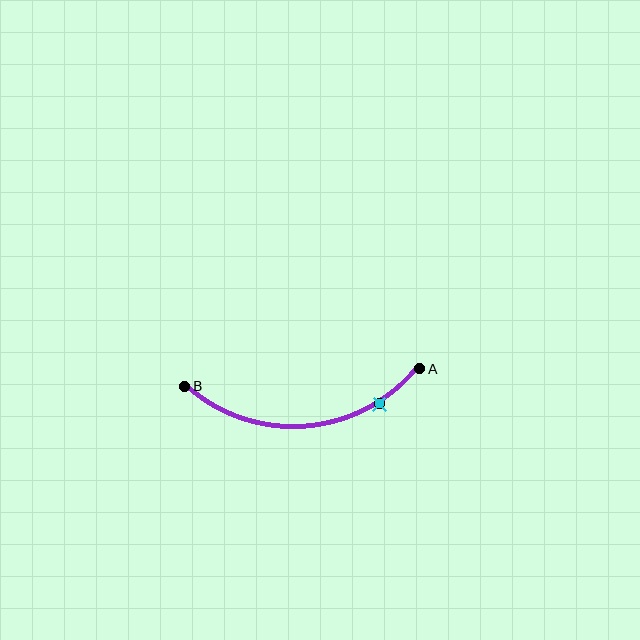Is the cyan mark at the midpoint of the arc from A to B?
No. The cyan mark lies on the arc but is closer to endpoint A. The arc midpoint would be at the point on the curve equidistant along the arc from both A and B.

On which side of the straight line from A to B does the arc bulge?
The arc bulges below the straight line connecting A and B.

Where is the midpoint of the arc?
The arc midpoint is the point on the curve farthest from the straight line joining A and B. It sits below that line.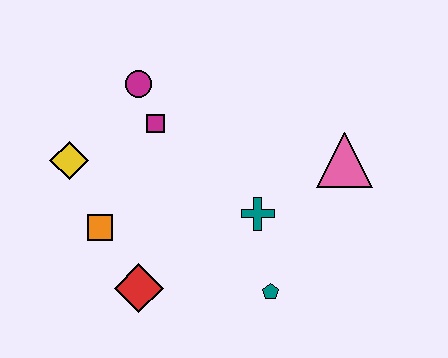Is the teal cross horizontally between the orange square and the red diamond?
No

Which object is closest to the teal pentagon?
The teal cross is closest to the teal pentagon.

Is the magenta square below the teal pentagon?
No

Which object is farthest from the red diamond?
The pink triangle is farthest from the red diamond.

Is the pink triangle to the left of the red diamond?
No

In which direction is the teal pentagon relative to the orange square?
The teal pentagon is to the right of the orange square.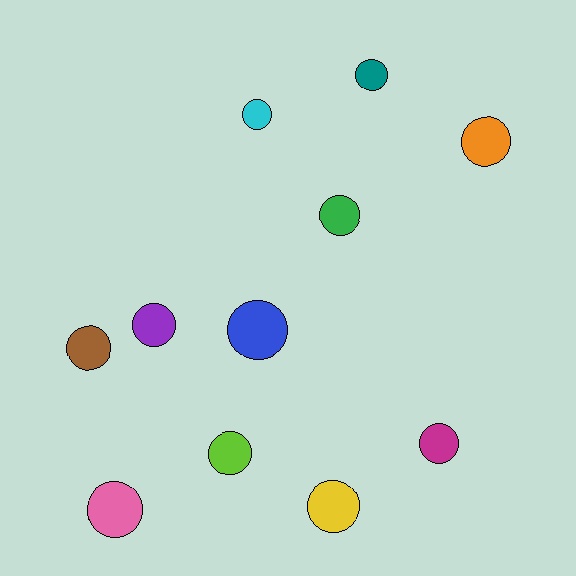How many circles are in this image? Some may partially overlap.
There are 11 circles.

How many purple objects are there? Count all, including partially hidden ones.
There is 1 purple object.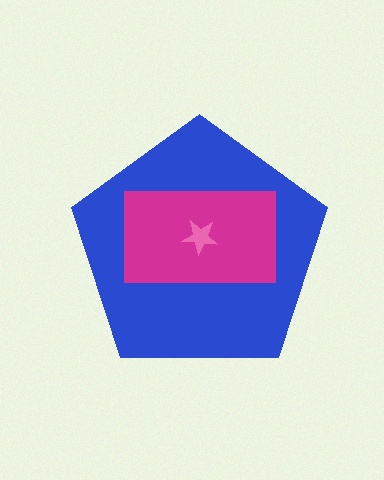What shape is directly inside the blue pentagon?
The magenta rectangle.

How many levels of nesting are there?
3.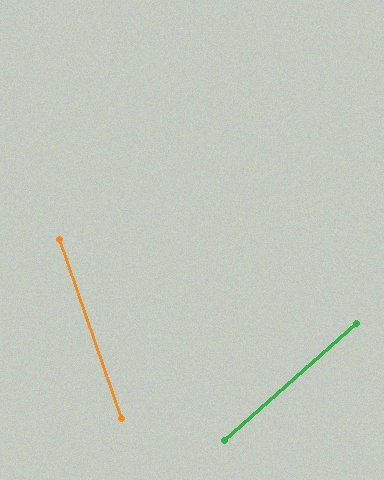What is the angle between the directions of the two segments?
Approximately 68 degrees.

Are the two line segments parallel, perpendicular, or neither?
Neither parallel nor perpendicular — they differ by about 68°.